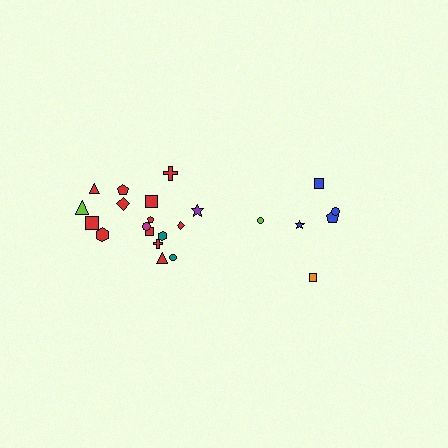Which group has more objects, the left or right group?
The left group.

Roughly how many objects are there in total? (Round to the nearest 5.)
Roughly 25 objects in total.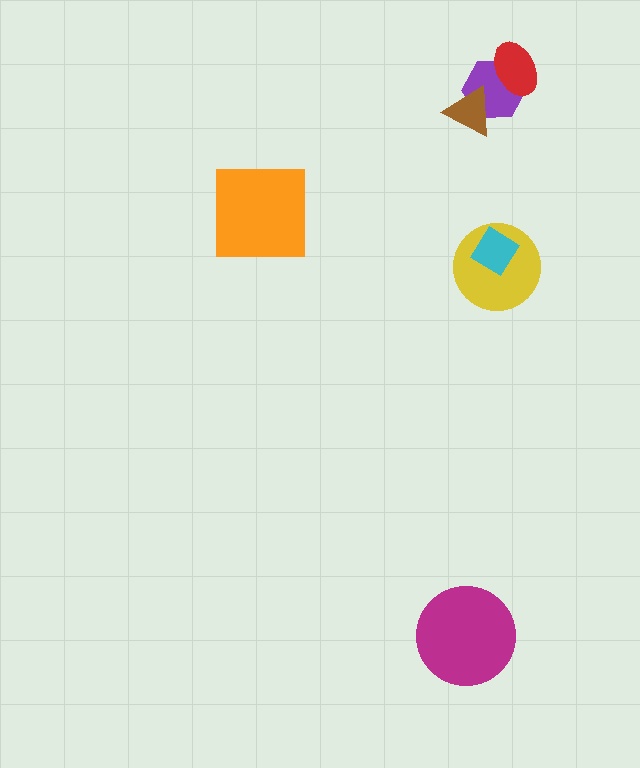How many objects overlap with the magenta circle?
0 objects overlap with the magenta circle.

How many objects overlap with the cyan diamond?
1 object overlaps with the cyan diamond.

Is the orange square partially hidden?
No, no other shape covers it.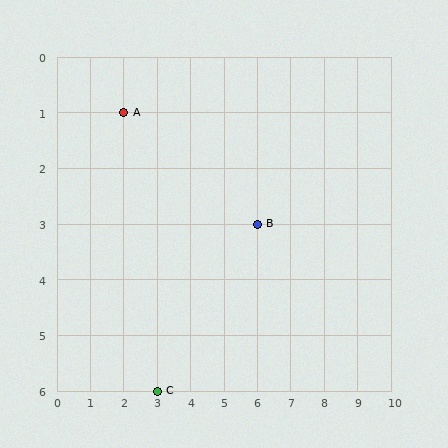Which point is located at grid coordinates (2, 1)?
Point A is at (2, 1).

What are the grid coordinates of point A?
Point A is at grid coordinates (2, 1).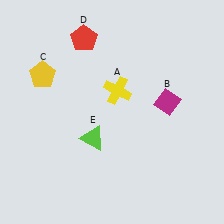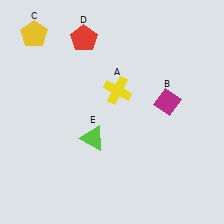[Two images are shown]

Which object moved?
The yellow pentagon (C) moved up.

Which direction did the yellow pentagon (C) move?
The yellow pentagon (C) moved up.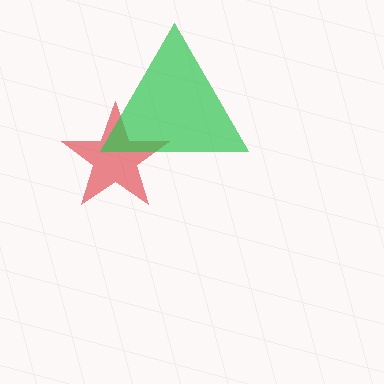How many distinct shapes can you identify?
There are 2 distinct shapes: a red star, a green triangle.